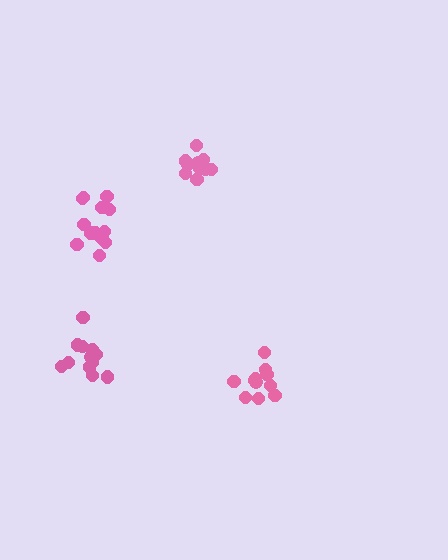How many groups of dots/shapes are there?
There are 4 groups.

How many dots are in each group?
Group 1: 11 dots, Group 2: 12 dots, Group 3: 11 dots, Group 4: 15 dots (49 total).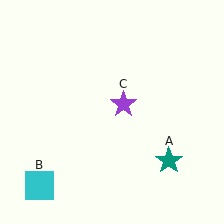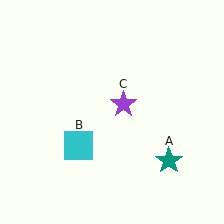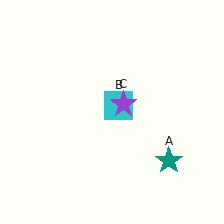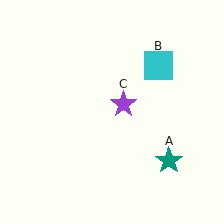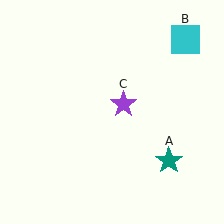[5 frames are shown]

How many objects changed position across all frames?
1 object changed position: cyan square (object B).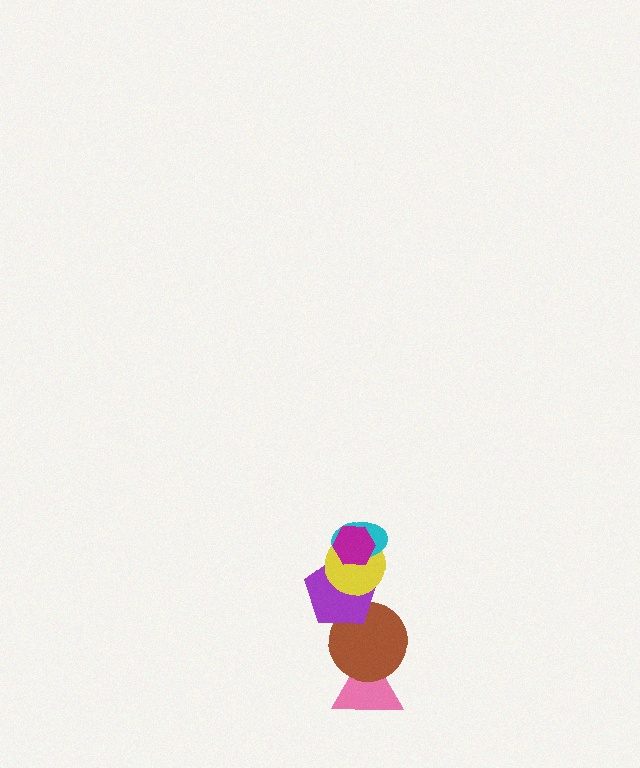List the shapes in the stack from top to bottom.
From top to bottom: the magenta hexagon, the cyan ellipse, the yellow circle, the purple pentagon, the brown circle, the pink triangle.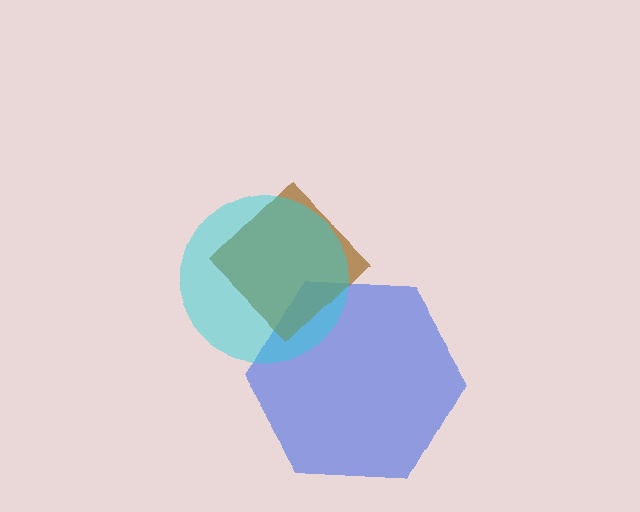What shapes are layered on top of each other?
The layered shapes are: a blue hexagon, a brown diamond, a cyan circle.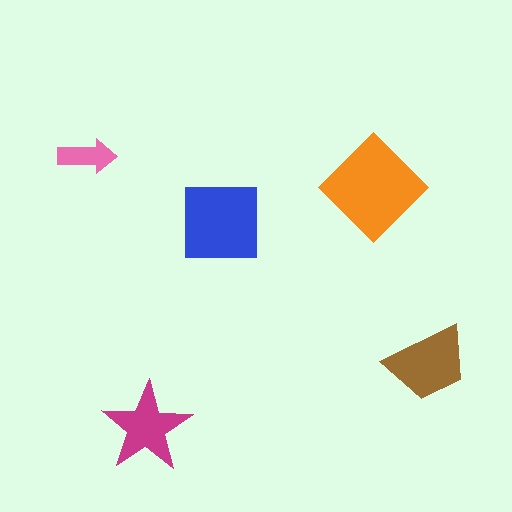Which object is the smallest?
The pink arrow.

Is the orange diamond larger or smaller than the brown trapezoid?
Larger.